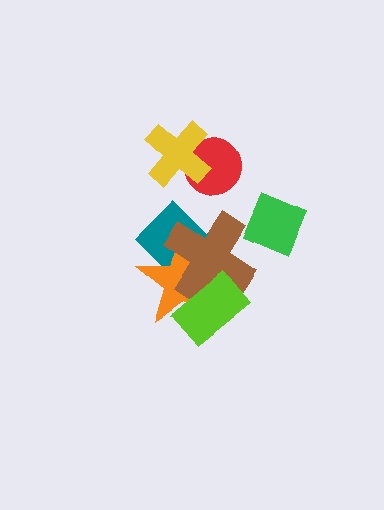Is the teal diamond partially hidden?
Yes, it is partially covered by another shape.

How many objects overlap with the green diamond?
0 objects overlap with the green diamond.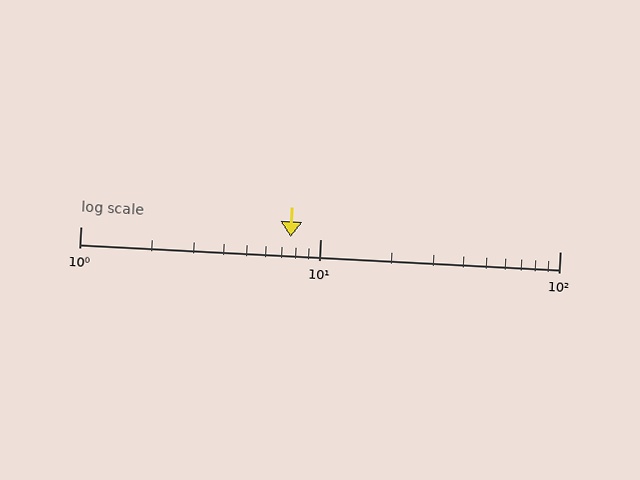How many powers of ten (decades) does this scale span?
The scale spans 2 decades, from 1 to 100.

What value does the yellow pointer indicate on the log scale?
The pointer indicates approximately 7.5.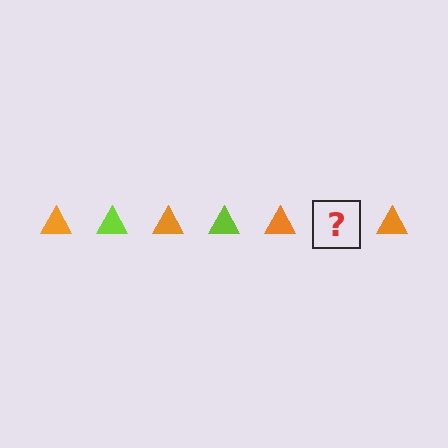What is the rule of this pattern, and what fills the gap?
The rule is that the pattern cycles through orange, lime triangles. The gap should be filled with a lime triangle.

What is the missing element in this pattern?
The missing element is a lime triangle.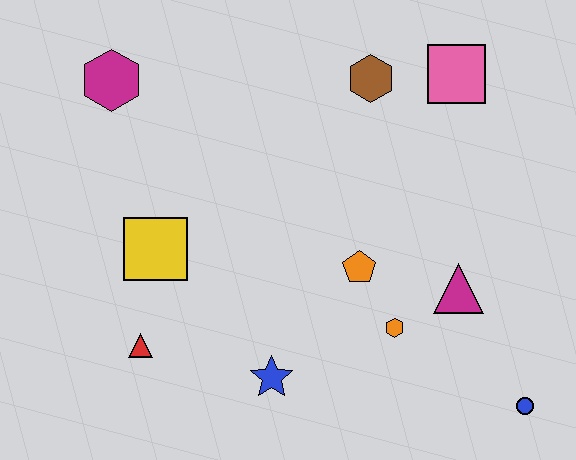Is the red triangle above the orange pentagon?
No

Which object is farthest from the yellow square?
The blue circle is farthest from the yellow square.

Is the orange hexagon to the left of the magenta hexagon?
No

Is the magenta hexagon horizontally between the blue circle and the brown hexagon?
No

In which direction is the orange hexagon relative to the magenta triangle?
The orange hexagon is to the left of the magenta triangle.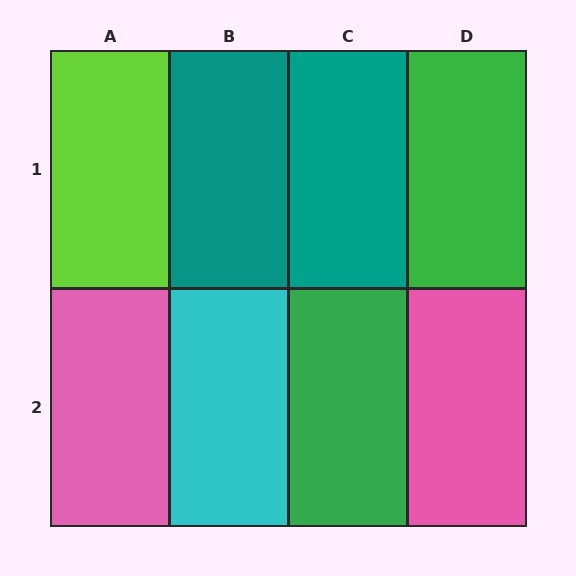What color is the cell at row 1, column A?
Lime.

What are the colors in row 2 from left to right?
Pink, cyan, green, pink.